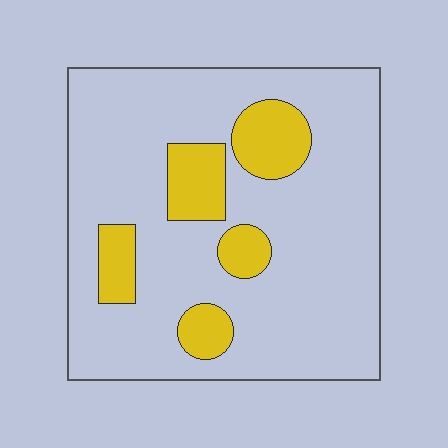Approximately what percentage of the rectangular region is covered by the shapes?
Approximately 20%.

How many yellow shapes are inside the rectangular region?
5.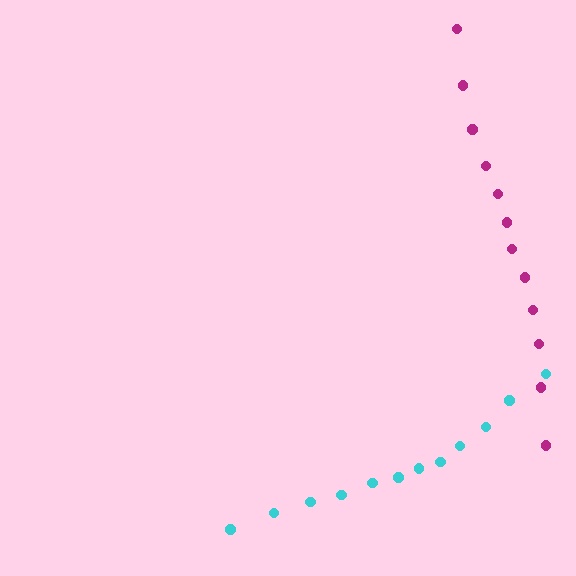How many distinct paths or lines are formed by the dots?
There are 2 distinct paths.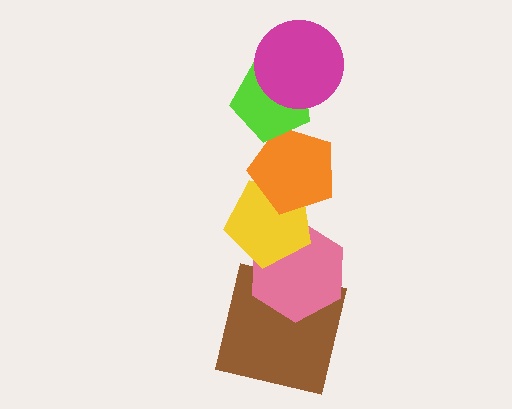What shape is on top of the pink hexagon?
The yellow pentagon is on top of the pink hexagon.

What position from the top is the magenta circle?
The magenta circle is 1st from the top.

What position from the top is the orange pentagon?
The orange pentagon is 3rd from the top.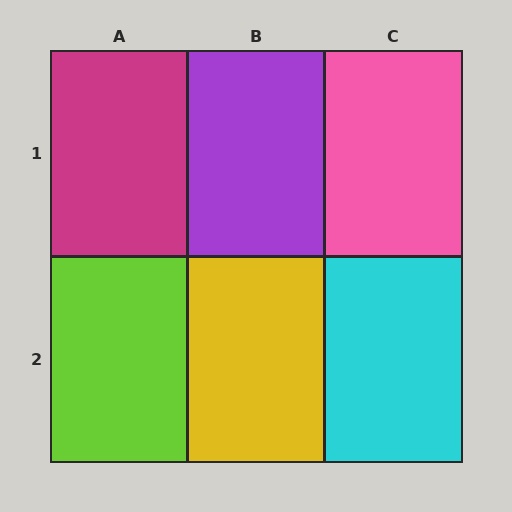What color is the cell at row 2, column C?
Cyan.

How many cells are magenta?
1 cell is magenta.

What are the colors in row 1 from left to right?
Magenta, purple, pink.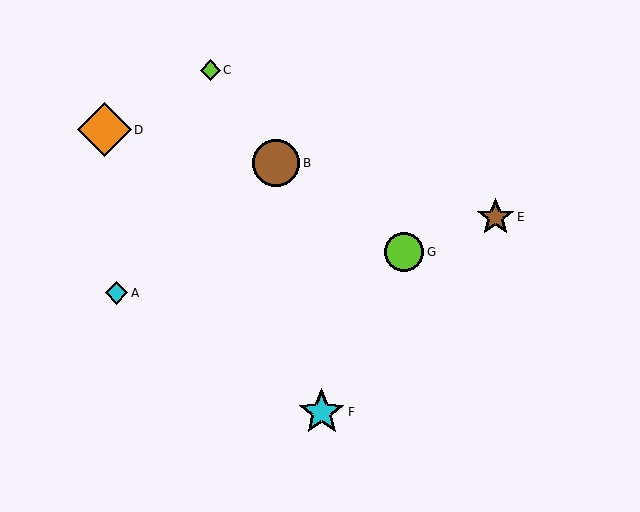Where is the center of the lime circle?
The center of the lime circle is at (404, 252).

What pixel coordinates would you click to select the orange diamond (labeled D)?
Click at (104, 130) to select the orange diamond D.